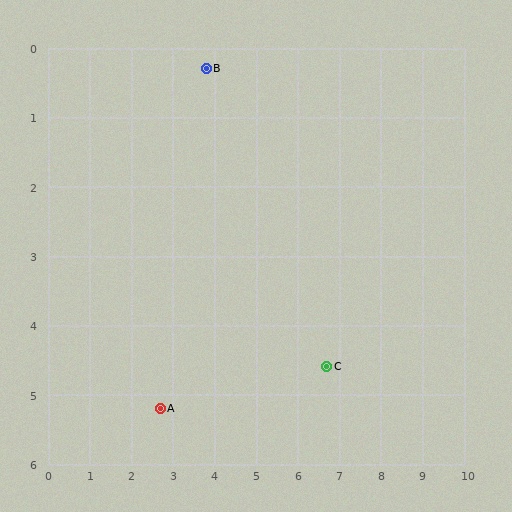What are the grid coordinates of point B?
Point B is at approximately (3.8, 0.3).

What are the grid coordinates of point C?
Point C is at approximately (6.7, 4.6).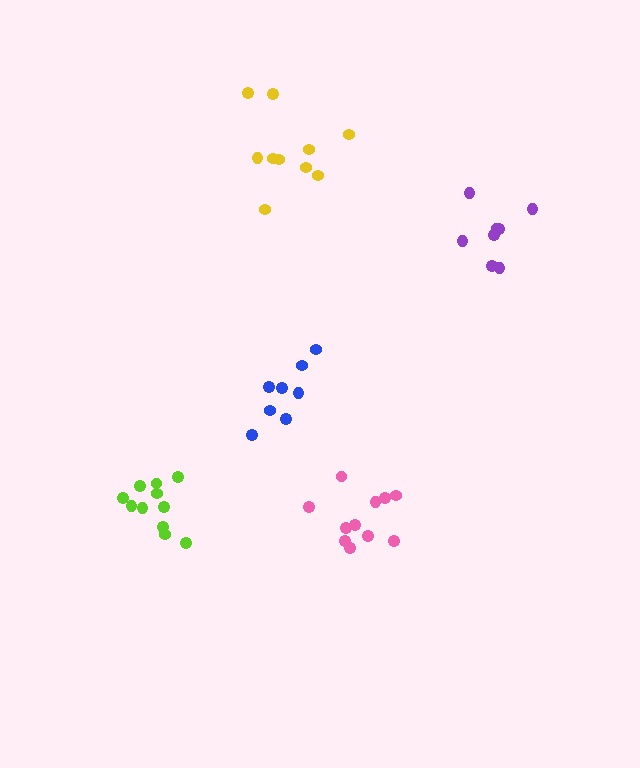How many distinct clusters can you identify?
There are 5 distinct clusters.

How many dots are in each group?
Group 1: 10 dots, Group 2: 8 dots, Group 3: 8 dots, Group 4: 11 dots, Group 5: 11 dots (48 total).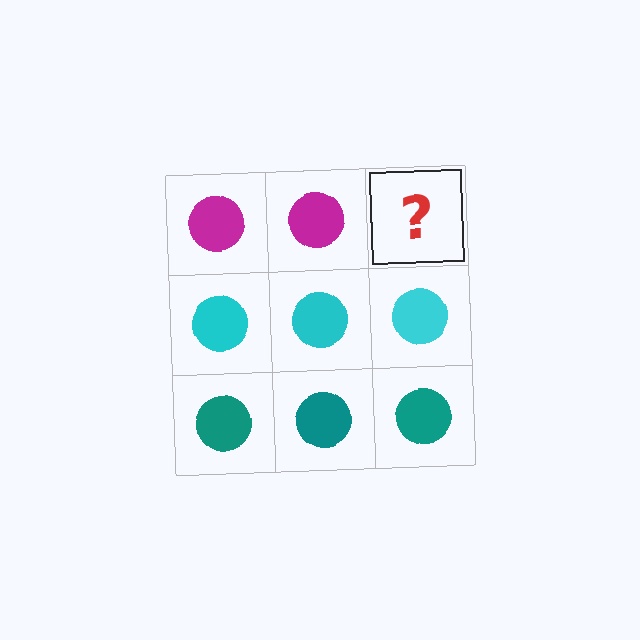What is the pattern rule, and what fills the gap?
The rule is that each row has a consistent color. The gap should be filled with a magenta circle.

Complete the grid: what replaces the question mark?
The question mark should be replaced with a magenta circle.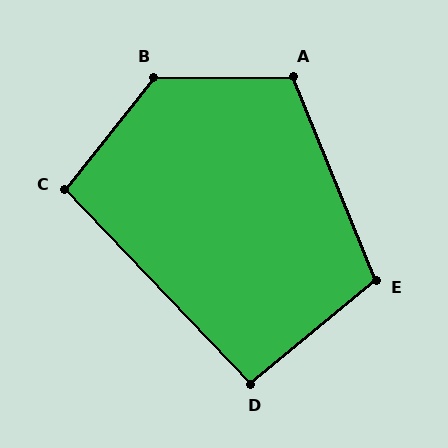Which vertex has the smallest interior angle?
D, at approximately 94 degrees.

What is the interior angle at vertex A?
Approximately 112 degrees (obtuse).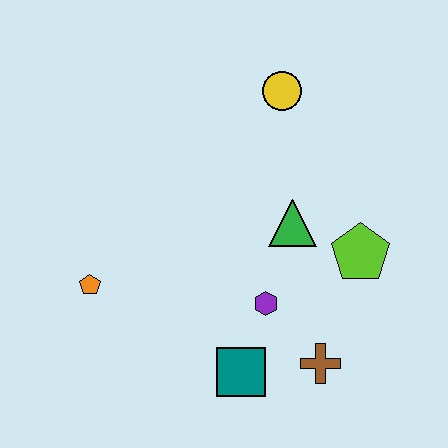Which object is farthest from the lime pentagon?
The orange pentagon is farthest from the lime pentagon.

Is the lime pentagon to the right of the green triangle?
Yes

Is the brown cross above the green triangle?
No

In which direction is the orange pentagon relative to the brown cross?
The orange pentagon is to the left of the brown cross.